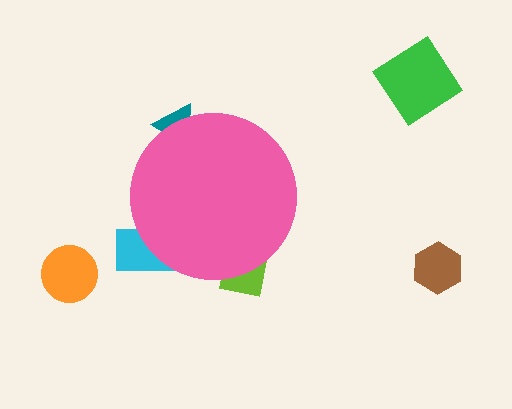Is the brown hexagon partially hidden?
No, the brown hexagon is fully visible.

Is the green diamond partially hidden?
No, the green diamond is fully visible.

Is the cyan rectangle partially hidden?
Yes, the cyan rectangle is partially hidden behind the pink circle.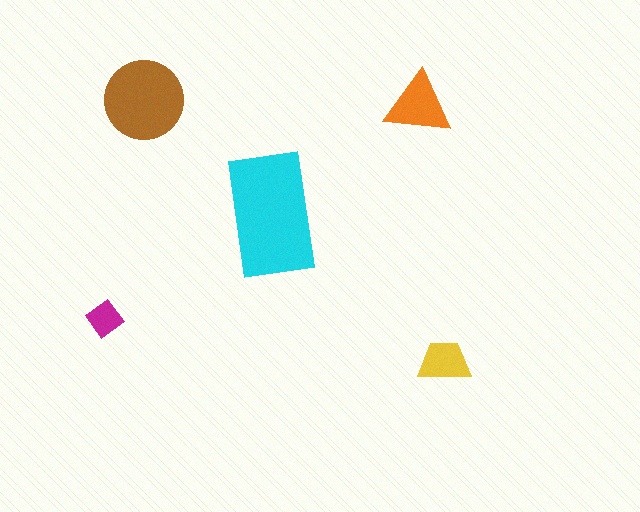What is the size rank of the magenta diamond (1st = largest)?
5th.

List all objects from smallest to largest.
The magenta diamond, the yellow trapezoid, the orange triangle, the brown circle, the cyan rectangle.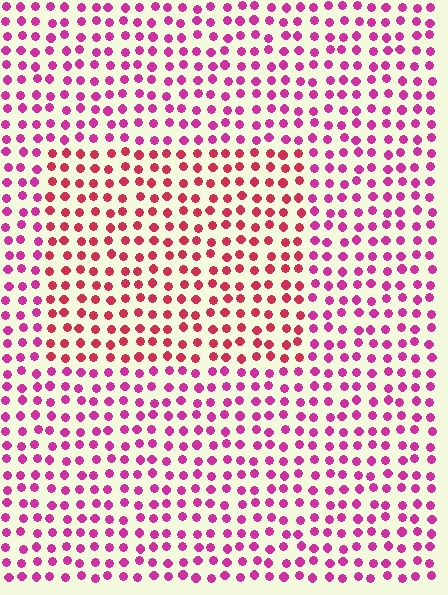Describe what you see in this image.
The image is filled with small magenta elements in a uniform arrangement. A rectangle-shaped region is visible where the elements are tinted to a slightly different hue, forming a subtle color boundary.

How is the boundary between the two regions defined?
The boundary is defined purely by a slight shift in hue (about 30 degrees). Spacing, size, and orientation are identical on both sides.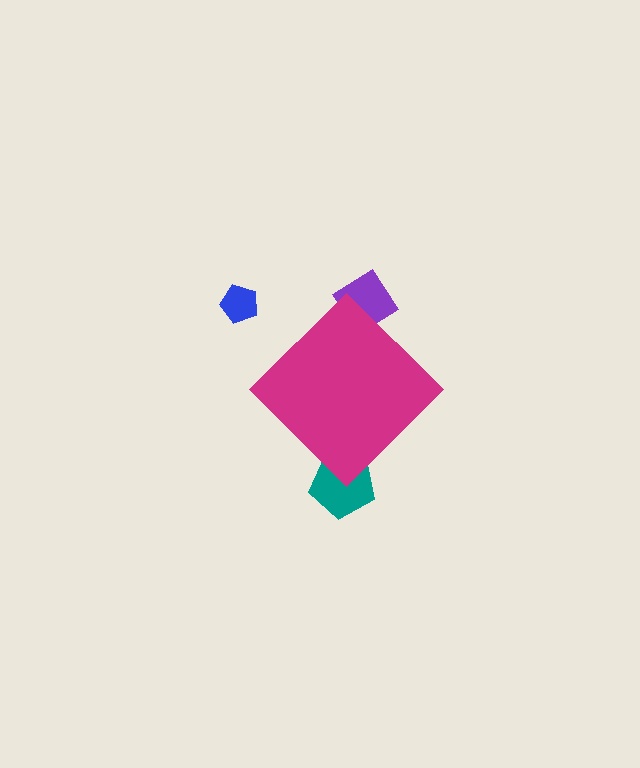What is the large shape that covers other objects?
A magenta diamond.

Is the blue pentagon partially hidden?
No, the blue pentagon is fully visible.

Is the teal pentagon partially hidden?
Yes, the teal pentagon is partially hidden behind the magenta diamond.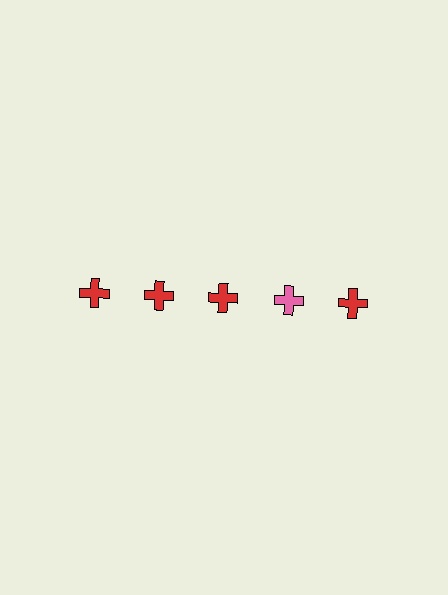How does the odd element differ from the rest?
It has a different color: pink instead of red.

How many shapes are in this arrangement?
There are 5 shapes arranged in a grid pattern.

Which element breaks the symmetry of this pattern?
The pink cross in the top row, second from right column breaks the symmetry. All other shapes are red crosses.